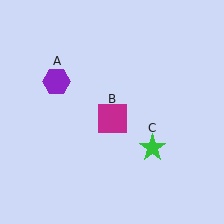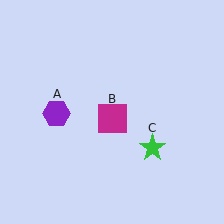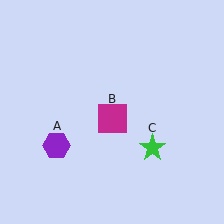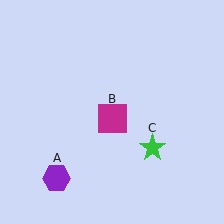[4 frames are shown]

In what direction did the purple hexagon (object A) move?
The purple hexagon (object A) moved down.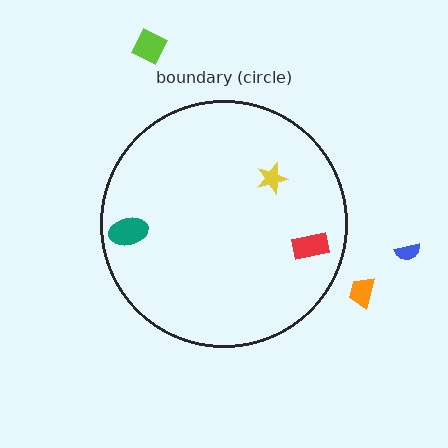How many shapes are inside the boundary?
3 inside, 3 outside.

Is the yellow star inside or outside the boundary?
Inside.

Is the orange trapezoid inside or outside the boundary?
Outside.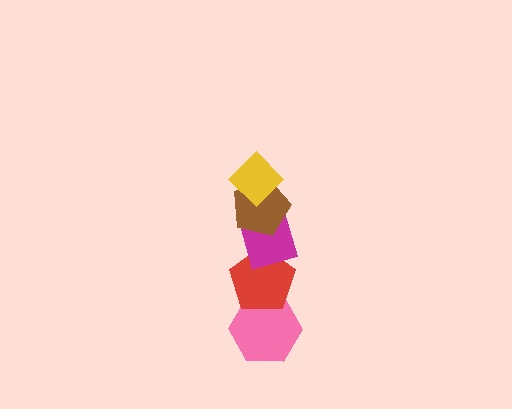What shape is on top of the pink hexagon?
The red pentagon is on top of the pink hexagon.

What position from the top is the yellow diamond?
The yellow diamond is 1st from the top.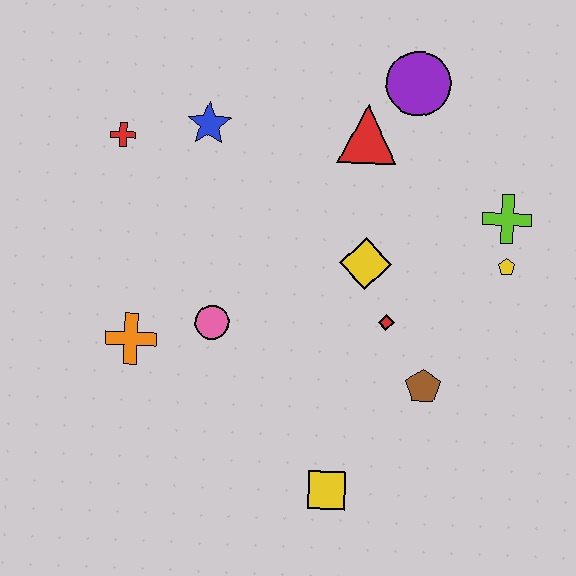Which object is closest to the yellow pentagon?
The lime cross is closest to the yellow pentagon.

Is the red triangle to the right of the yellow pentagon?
No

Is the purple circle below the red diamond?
No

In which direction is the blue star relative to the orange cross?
The blue star is above the orange cross.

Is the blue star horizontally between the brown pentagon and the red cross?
Yes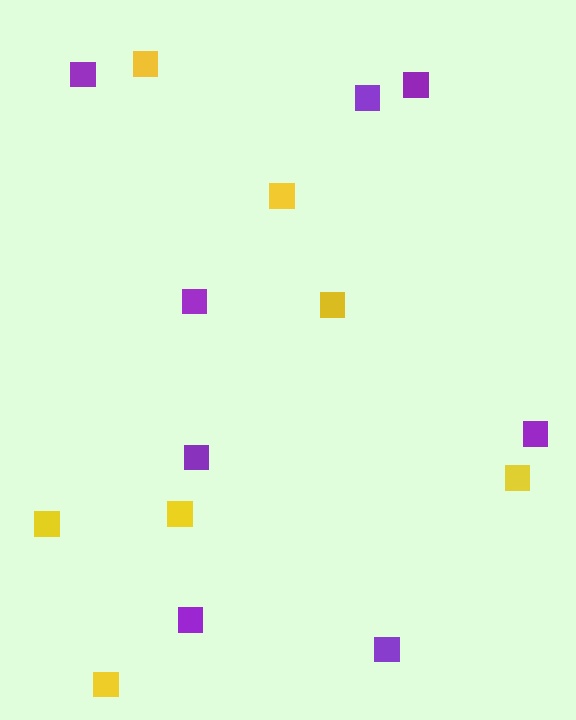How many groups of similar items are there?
There are 2 groups: one group of purple squares (8) and one group of yellow squares (7).